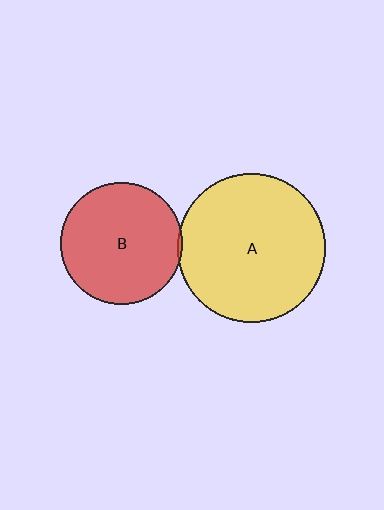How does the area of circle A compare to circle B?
Approximately 1.5 times.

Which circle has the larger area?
Circle A (yellow).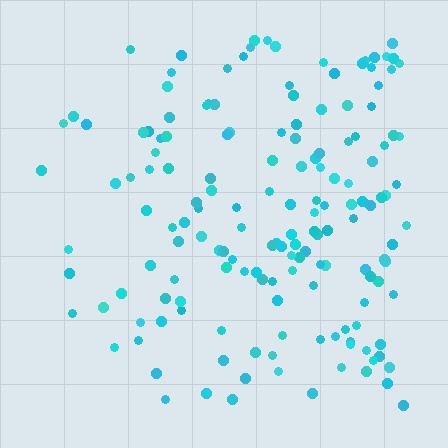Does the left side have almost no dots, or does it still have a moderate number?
Still a moderate number, just noticeably fewer than the right.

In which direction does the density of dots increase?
From left to right, with the right side densest.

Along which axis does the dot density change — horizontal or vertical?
Horizontal.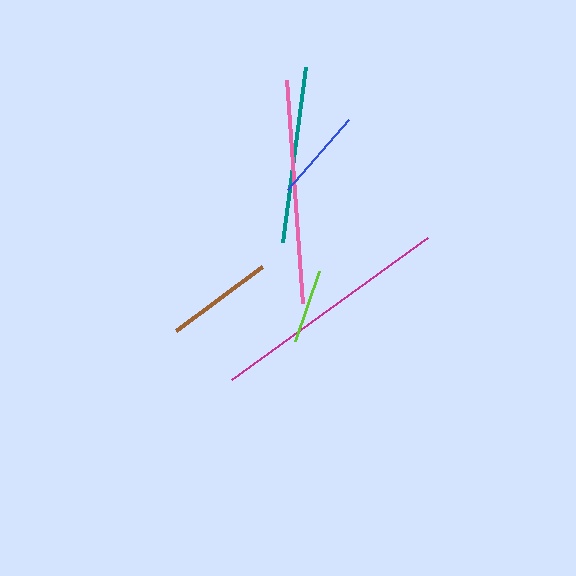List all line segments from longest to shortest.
From longest to shortest: magenta, pink, teal, brown, blue, lime.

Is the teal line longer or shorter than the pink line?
The pink line is longer than the teal line.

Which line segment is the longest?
The magenta line is the longest at approximately 241 pixels.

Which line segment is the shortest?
The lime line is the shortest at approximately 74 pixels.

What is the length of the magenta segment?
The magenta segment is approximately 241 pixels long.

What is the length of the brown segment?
The brown segment is approximately 107 pixels long.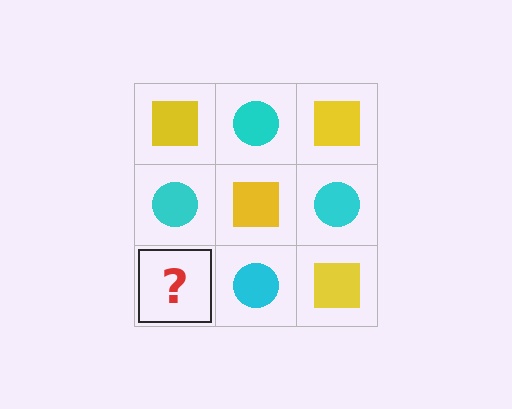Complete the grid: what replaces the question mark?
The question mark should be replaced with a yellow square.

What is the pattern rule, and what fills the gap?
The rule is that it alternates yellow square and cyan circle in a checkerboard pattern. The gap should be filled with a yellow square.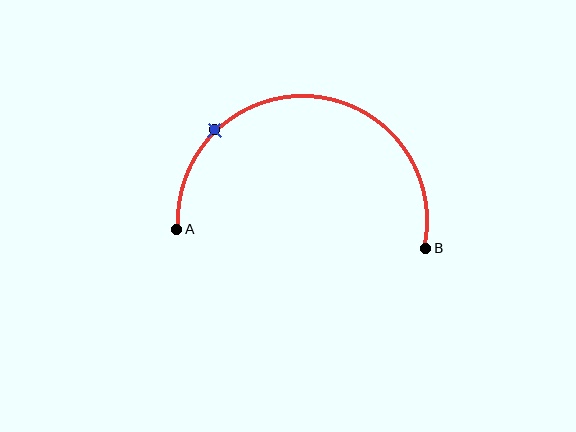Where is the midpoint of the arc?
The arc midpoint is the point on the curve farthest from the straight line joining A and B. It sits above that line.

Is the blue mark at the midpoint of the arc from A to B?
No. The blue mark lies on the arc but is closer to endpoint A. The arc midpoint would be at the point on the curve equidistant along the arc from both A and B.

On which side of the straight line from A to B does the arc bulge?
The arc bulges above the straight line connecting A and B.